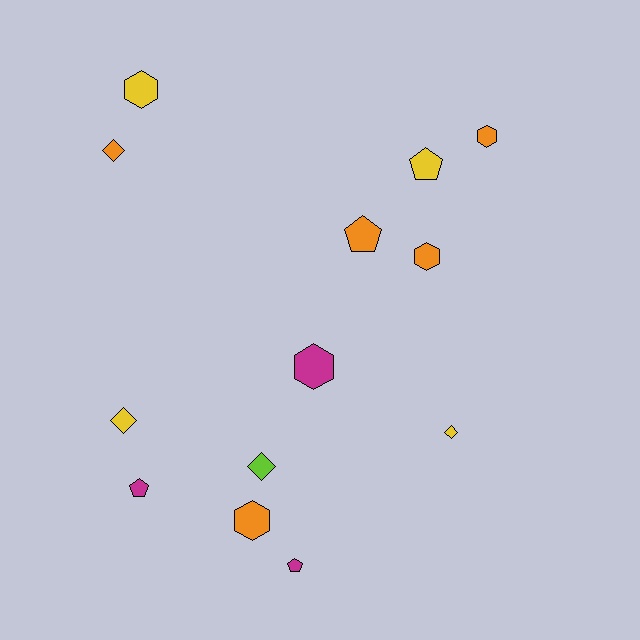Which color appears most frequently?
Orange, with 5 objects.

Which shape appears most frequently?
Hexagon, with 5 objects.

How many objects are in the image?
There are 13 objects.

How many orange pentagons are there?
There is 1 orange pentagon.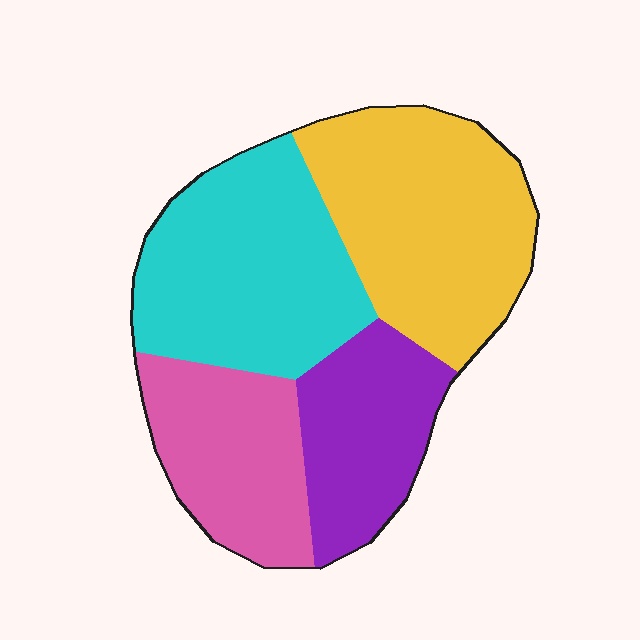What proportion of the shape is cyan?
Cyan covers about 30% of the shape.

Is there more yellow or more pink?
Yellow.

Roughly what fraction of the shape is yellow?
Yellow takes up between a quarter and a half of the shape.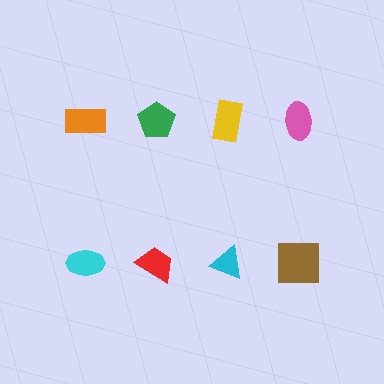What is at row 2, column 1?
A cyan ellipse.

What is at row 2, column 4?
A brown square.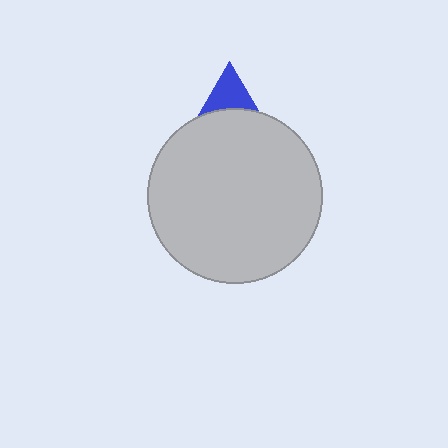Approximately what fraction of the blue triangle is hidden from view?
Roughly 61% of the blue triangle is hidden behind the light gray circle.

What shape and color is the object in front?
The object in front is a light gray circle.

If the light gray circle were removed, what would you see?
You would see the complete blue triangle.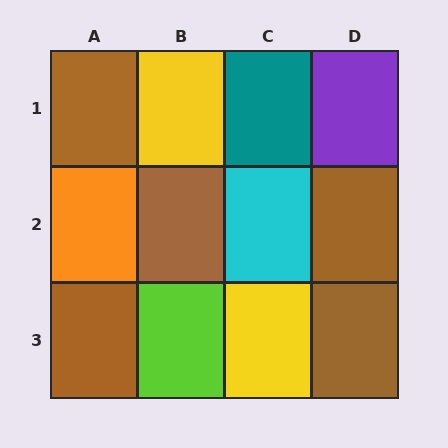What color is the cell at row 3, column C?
Yellow.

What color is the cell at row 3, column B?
Lime.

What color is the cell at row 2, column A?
Orange.